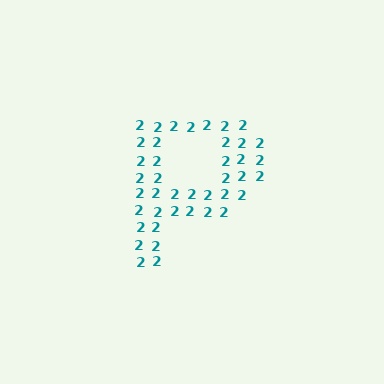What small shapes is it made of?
It is made of small digit 2's.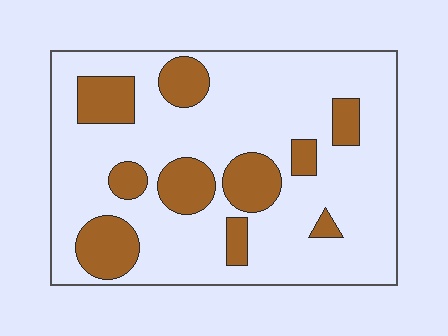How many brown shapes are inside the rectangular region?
10.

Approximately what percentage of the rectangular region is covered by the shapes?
Approximately 25%.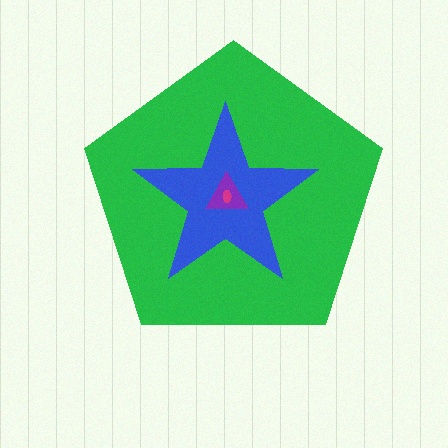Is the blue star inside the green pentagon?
Yes.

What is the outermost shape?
The green pentagon.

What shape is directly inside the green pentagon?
The blue star.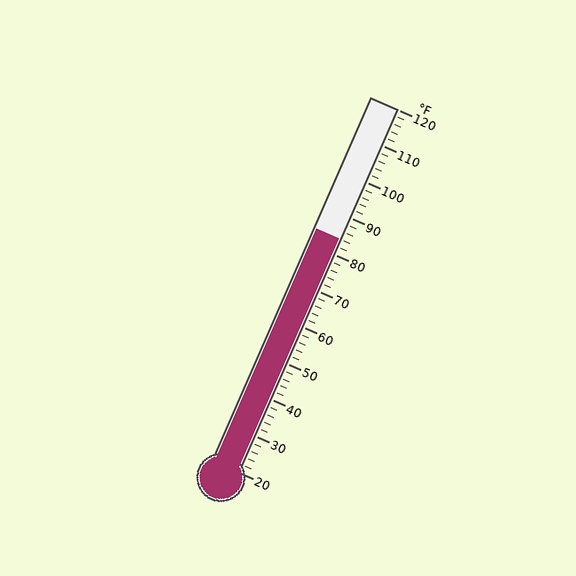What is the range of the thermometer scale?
The thermometer scale ranges from 20°F to 120°F.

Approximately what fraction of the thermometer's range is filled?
The thermometer is filled to approximately 65% of its range.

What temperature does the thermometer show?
The thermometer shows approximately 84°F.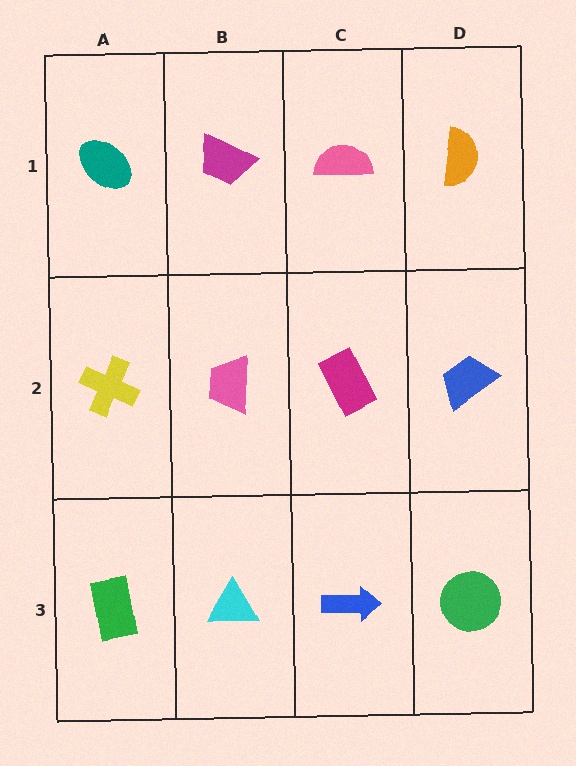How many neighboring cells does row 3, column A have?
2.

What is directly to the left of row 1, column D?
A pink semicircle.